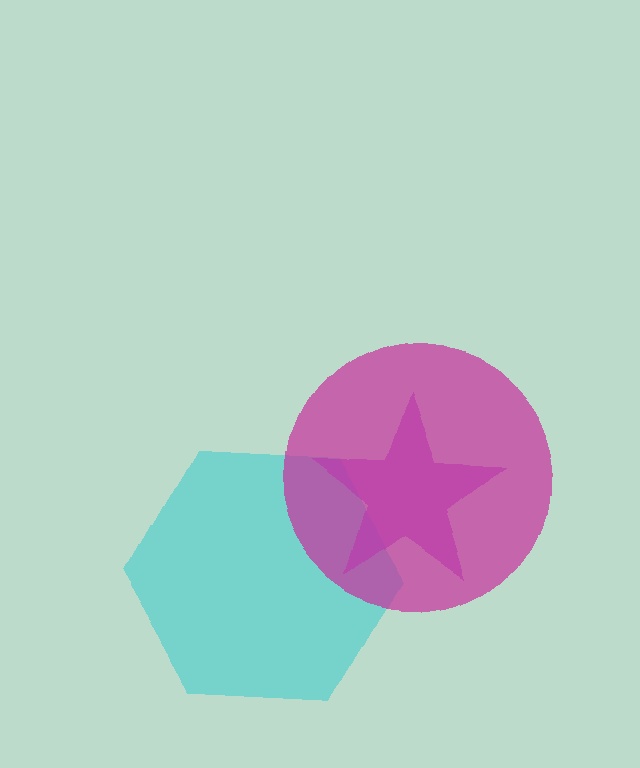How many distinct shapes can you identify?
There are 3 distinct shapes: a cyan hexagon, a purple star, a magenta circle.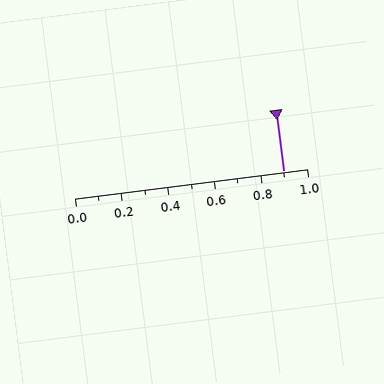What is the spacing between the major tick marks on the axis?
The major ticks are spaced 0.2 apart.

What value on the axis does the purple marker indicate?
The marker indicates approximately 0.9.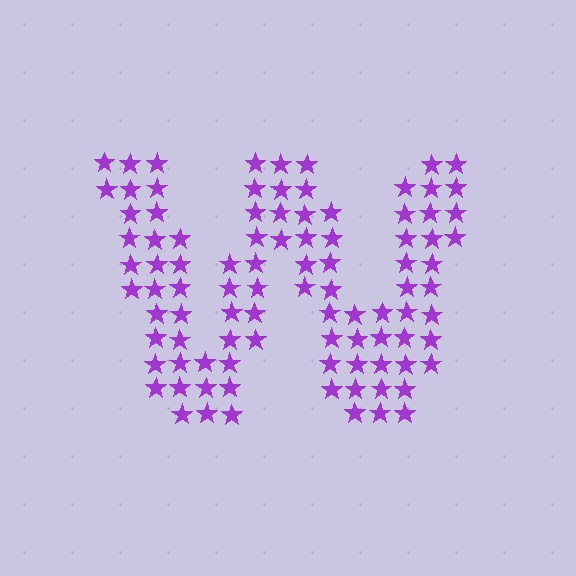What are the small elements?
The small elements are stars.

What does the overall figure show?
The overall figure shows the letter W.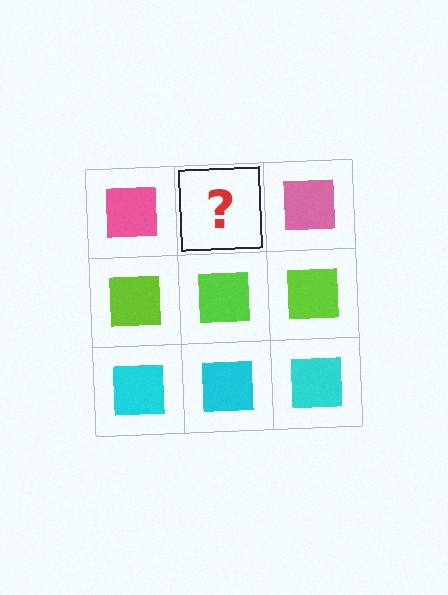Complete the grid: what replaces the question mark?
The question mark should be replaced with a pink square.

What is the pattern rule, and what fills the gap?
The rule is that each row has a consistent color. The gap should be filled with a pink square.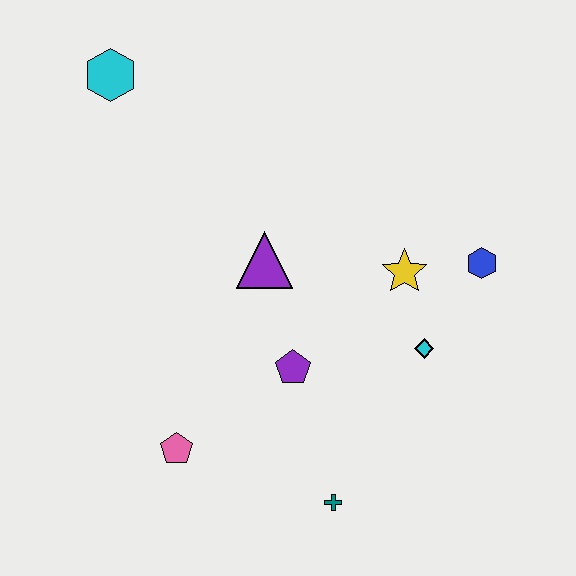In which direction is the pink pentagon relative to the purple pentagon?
The pink pentagon is to the left of the purple pentagon.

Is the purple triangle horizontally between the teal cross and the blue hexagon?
No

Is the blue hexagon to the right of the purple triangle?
Yes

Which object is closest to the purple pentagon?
The purple triangle is closest to the purple pentagon.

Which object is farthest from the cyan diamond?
The cyan hexagon is farthest from the cyan diamond.